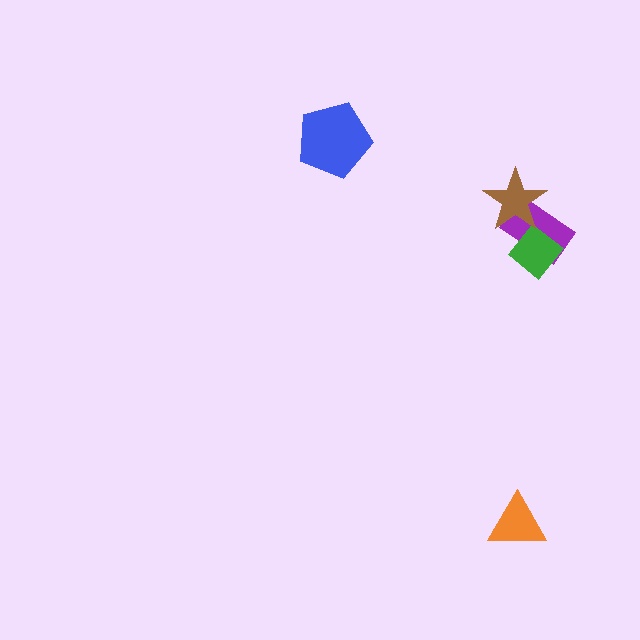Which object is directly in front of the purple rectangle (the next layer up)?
The green diamond is directly in front of the purple rectangle.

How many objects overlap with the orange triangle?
0 objects overlap with the orange triangle.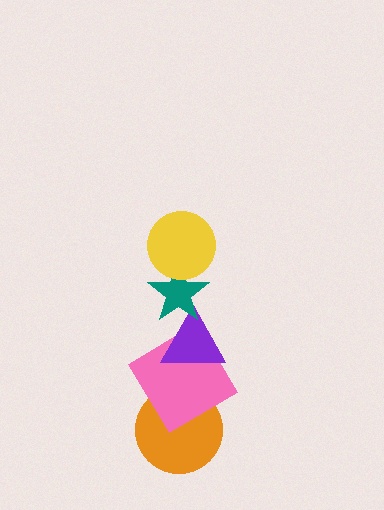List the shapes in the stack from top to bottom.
From top to bottom: the yellow circle, the teal star, the purple triangle, the pink diamond, the orange circle.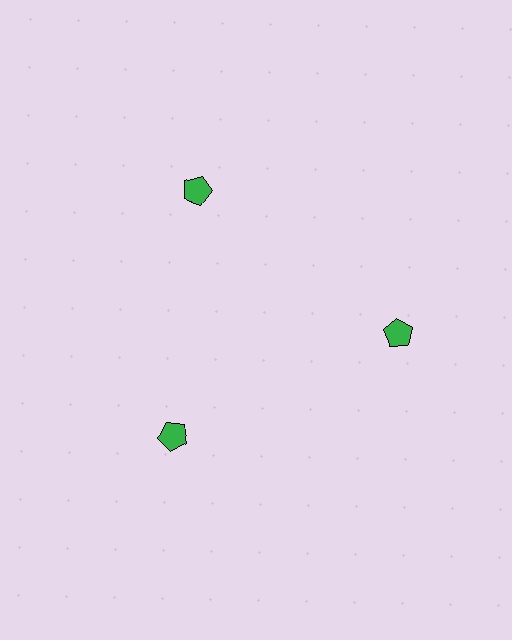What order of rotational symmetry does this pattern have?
This pattern has 3-fold rotational symmetry.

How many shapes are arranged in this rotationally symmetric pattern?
There are 3 shapes, arranged in 3 groups of 1.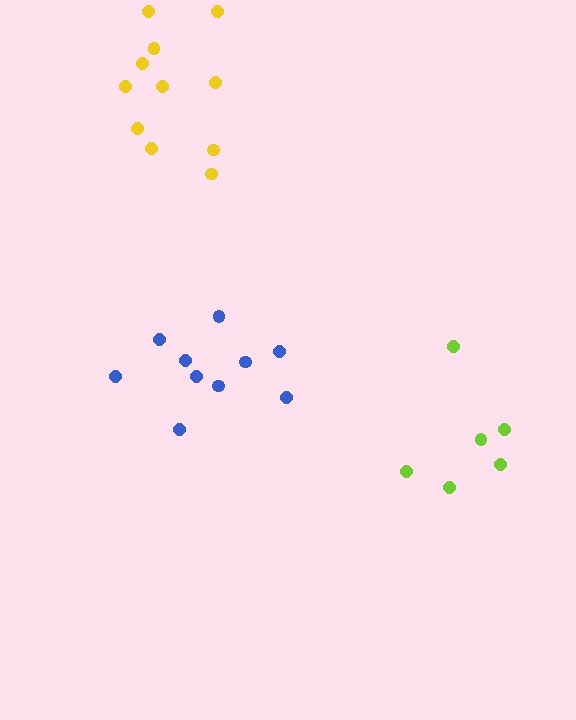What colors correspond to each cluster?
The clusters are colored: blue, lime, yellow.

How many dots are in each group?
Group 1: 10 dots, Group 2: 6 dots, Group 3: 11 dots (27 total).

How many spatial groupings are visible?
There are 3 spatial groupings.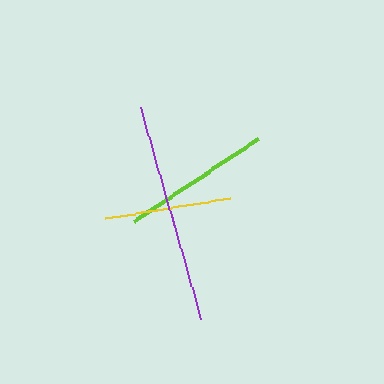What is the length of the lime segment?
The lime segment is approximately 148 pixels long.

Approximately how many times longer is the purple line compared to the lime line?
The purple line is approximately 1.5 times the length of the lime line.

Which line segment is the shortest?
The yellow line is the shortest at approximately 127 pixels.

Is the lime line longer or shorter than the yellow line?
The lime line is longer than the yellow line.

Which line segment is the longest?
The purple line is the longest at approximately 220 pixels.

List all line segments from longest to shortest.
From longest to shortest: purple, lime, yellow.